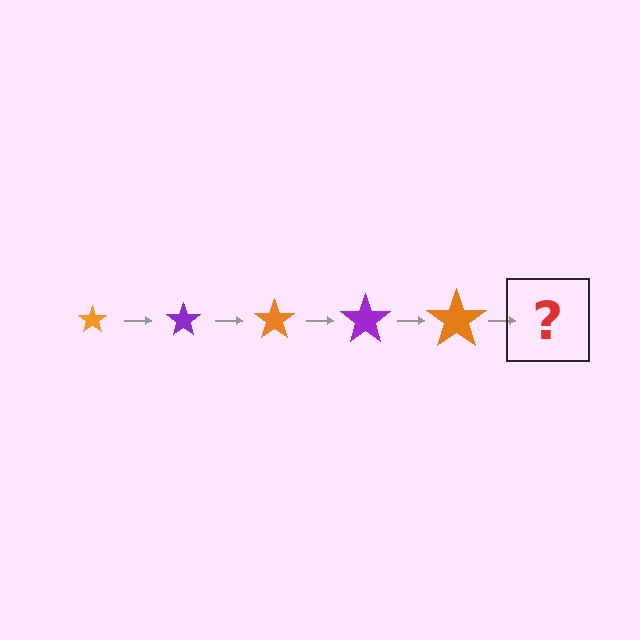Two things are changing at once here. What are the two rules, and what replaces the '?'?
The two rules are that the star grows larger each step and the color cycles through orange and purple. The '?' should be a purple star, larger than the previous one.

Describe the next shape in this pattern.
It should be a purple star, larger than the previous one.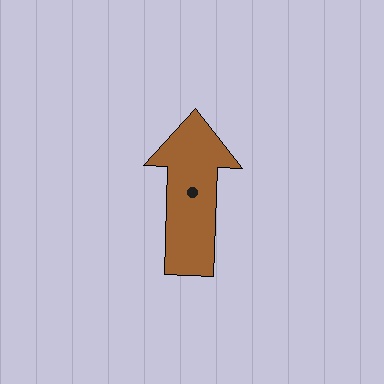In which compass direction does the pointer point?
North.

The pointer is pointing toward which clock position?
Roughly 12 o'clock.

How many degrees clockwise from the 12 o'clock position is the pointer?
Approximately 2 degrees.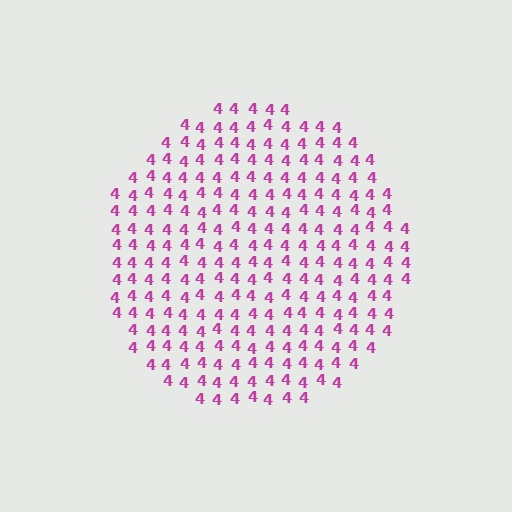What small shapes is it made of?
It is made of small digit 4's.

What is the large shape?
The large shape is a circle.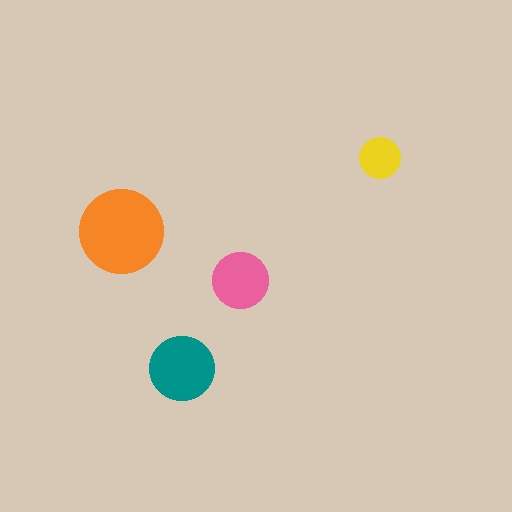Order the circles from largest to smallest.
the orange one, the teal one, the pink one, the yellow one.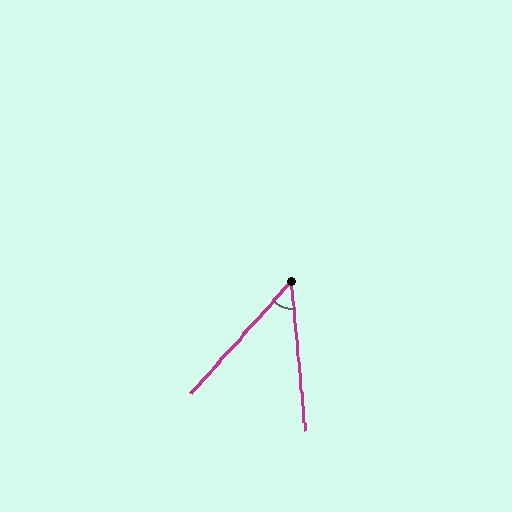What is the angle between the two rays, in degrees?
Approximately 47 degrees.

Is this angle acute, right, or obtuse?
It is acute.